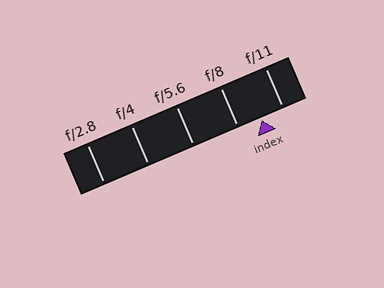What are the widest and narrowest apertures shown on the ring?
The widest aperture shown is f/2.8 and the narrowest is f/11.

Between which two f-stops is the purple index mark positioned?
The index mark is between f/8 and f/11.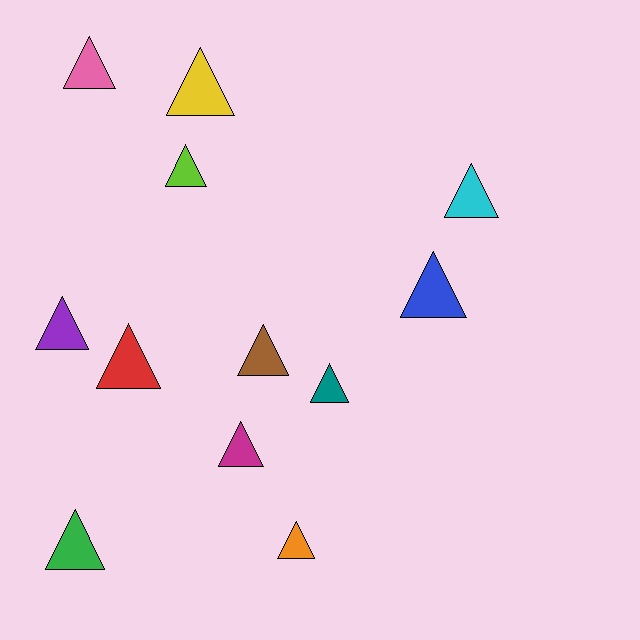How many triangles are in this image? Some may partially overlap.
There are 12 triangles.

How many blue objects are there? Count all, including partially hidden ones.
There is 1 blue object.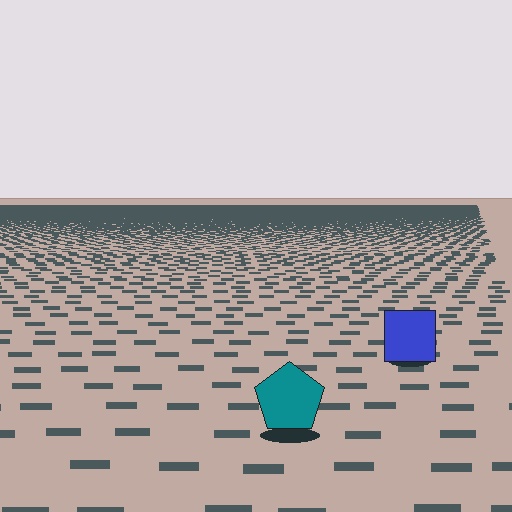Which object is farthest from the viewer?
The blue square is farthest from the viewer. It appears smaller and the ground texture around it is denser.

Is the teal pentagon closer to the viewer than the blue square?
Yes. The teal pentagon is closer — you can tell from the texture gradient: the ground texture is coarser near it.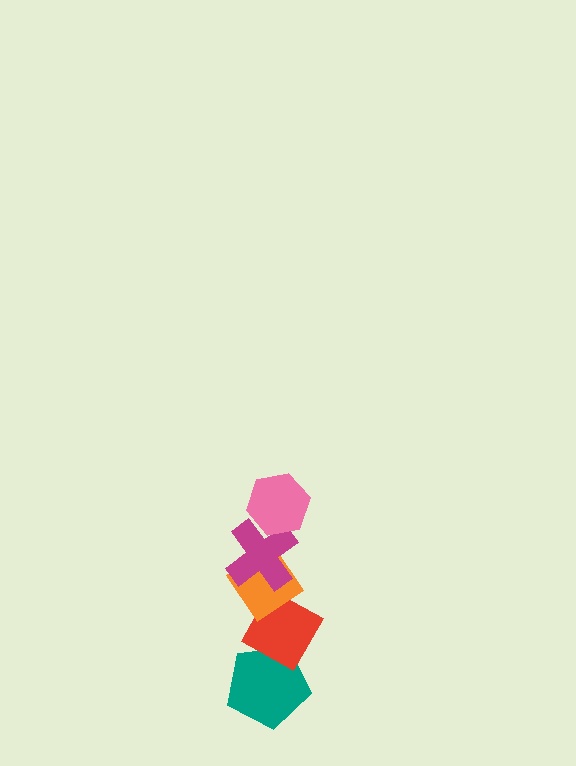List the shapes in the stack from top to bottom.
From top to bottom: the pink hexagon, the magenta cross, the orange diamond, the red diamond, the teal pentagon.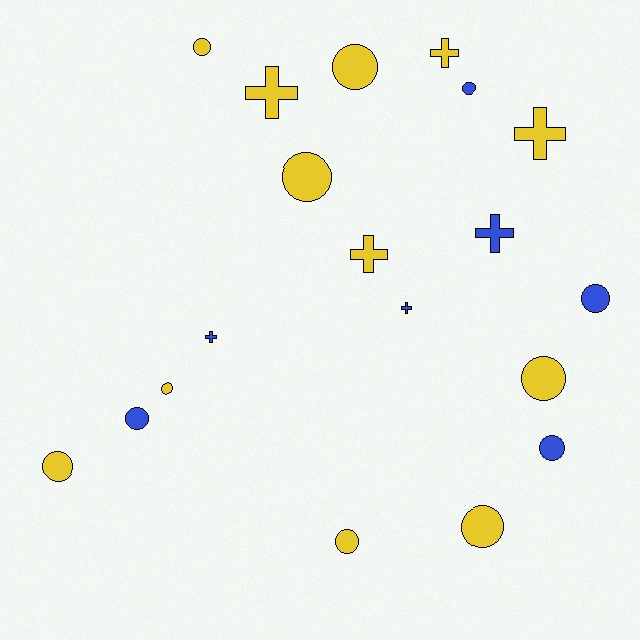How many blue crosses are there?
There are 3 blue crosses.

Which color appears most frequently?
Yellow, with 12 objects.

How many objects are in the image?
There are 19 objects.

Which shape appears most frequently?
Circle, with 12 objects.